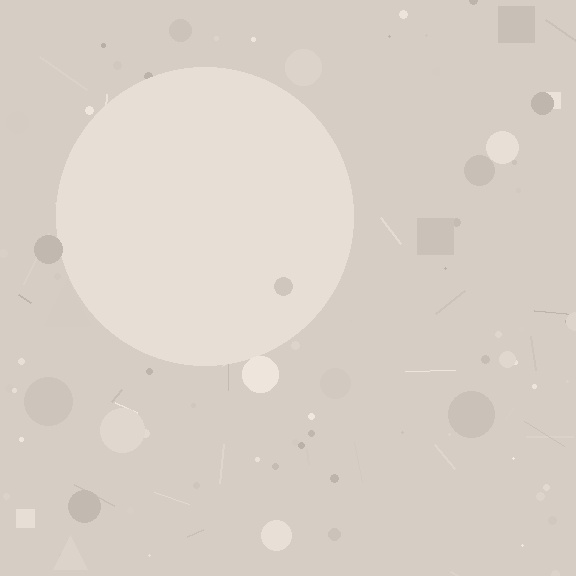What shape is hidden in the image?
A circle is hidden in the image.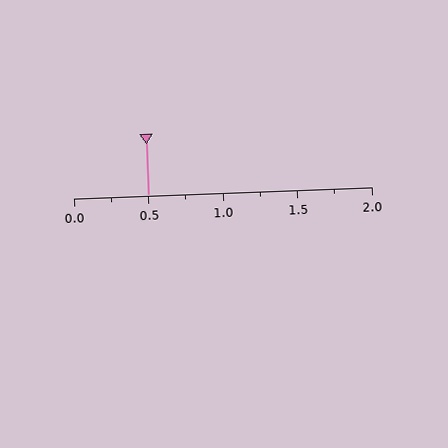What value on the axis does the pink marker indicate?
The marker indicates approximately 0.5.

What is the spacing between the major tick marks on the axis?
The major ticks are spaced 0.5 apart.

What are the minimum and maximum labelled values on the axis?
The axis runs from 0.0 to 2.0.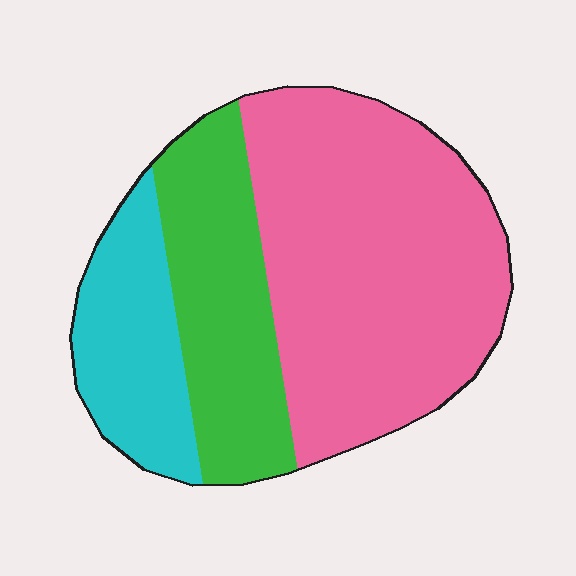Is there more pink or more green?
Pink.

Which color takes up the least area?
Cyan, at roughly 20%.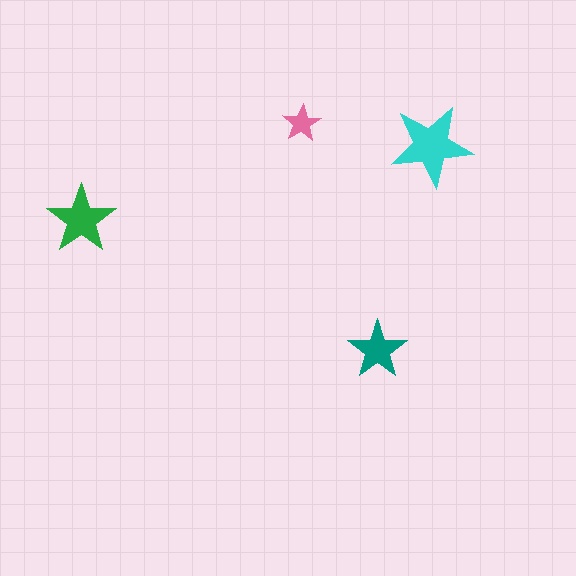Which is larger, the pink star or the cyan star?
The cyan one.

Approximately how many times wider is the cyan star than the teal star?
About 1.5 times wider.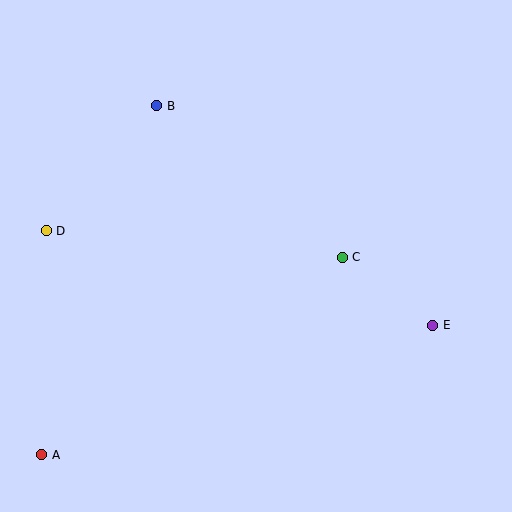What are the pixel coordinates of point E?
Point E is at (433, 325).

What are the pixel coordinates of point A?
Point A is at (42, 455).